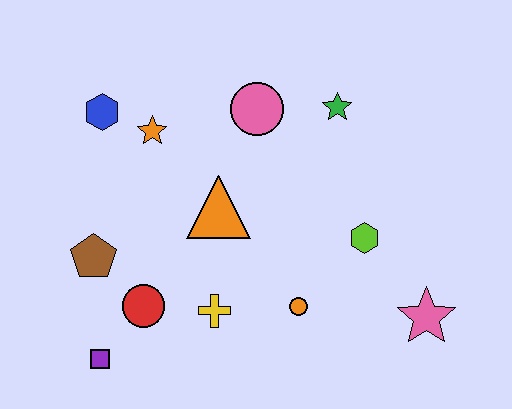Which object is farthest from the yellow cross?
The green star is farthest from the yellow cross.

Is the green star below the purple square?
No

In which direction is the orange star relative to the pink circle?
The orange star is to the left of the pink circle.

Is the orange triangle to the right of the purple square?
Yes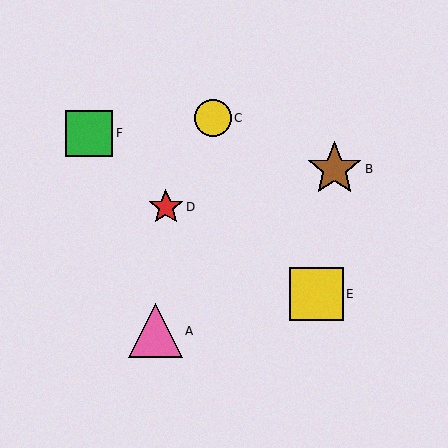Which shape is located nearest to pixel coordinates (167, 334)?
The pink triangle (labeled A) at (155, 331) is nearest to that location.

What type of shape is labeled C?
Shape C is a yellow circle.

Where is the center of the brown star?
The center of the brown star is at (334, 169).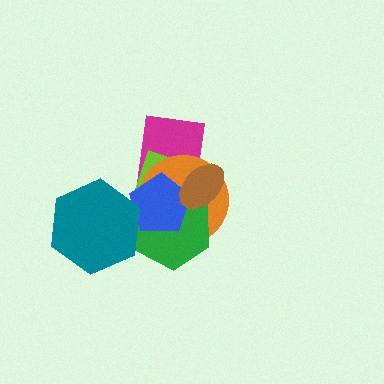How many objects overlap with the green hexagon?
6 objects overlap with the green hexagon.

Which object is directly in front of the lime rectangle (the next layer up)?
The orange circle is directly in front of the lime rectangle.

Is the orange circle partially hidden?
Yes, it is partially covered by another shape.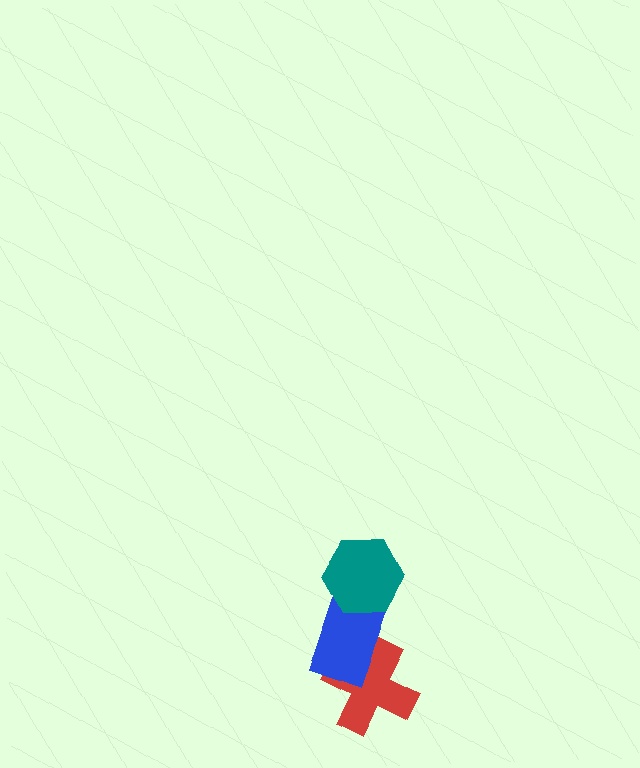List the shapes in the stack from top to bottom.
From top to bottom: the teal hexagon, the blue rectangle, the red cross.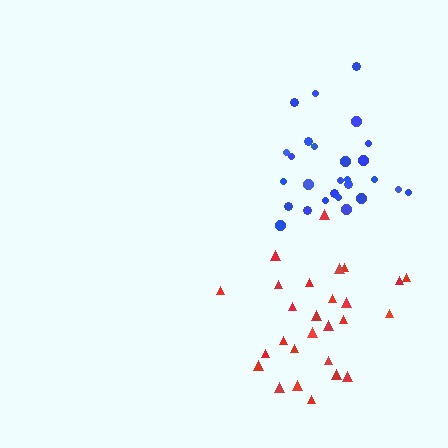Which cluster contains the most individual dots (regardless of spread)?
Blue (27).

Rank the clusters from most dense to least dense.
blue, red.